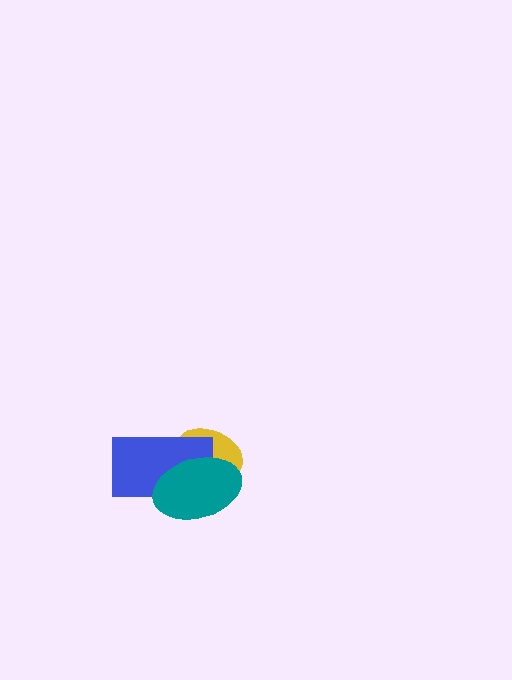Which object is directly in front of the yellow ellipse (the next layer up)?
The blue rectangle is directly in front of the yellow ellipse.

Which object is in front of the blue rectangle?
The teal ellipse is in front of the blue rectangle.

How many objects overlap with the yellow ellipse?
2 objects overlap with the yellow ellipse.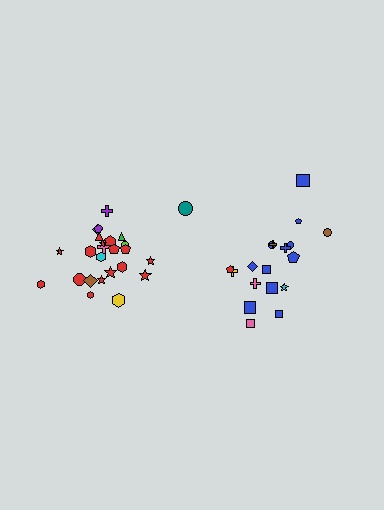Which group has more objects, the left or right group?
The left group.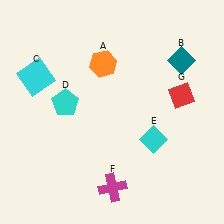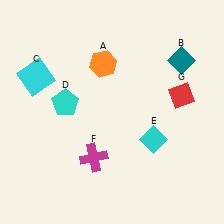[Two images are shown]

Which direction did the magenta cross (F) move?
The magenta cross (F) moved up.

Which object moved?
The magenta cross (F) moved up.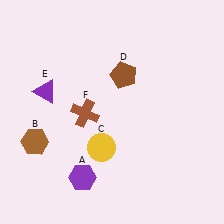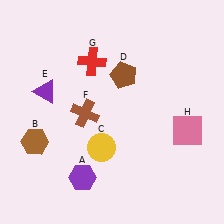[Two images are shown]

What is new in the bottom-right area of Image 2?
A pink square (H) was added in the bottom-right area of Image 2.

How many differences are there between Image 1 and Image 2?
There are 2 differences between the two images.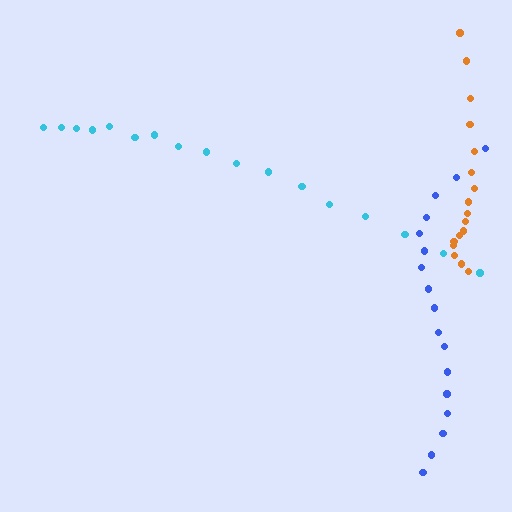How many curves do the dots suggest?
There are 3 distinct paths.